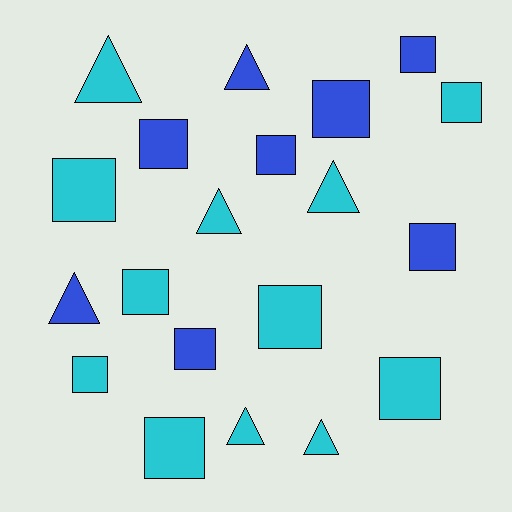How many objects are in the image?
There are 20 objects.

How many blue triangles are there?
There are 2 blue triangles.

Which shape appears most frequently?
Square, with 13 objects.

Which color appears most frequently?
Cyan, with 12 objects.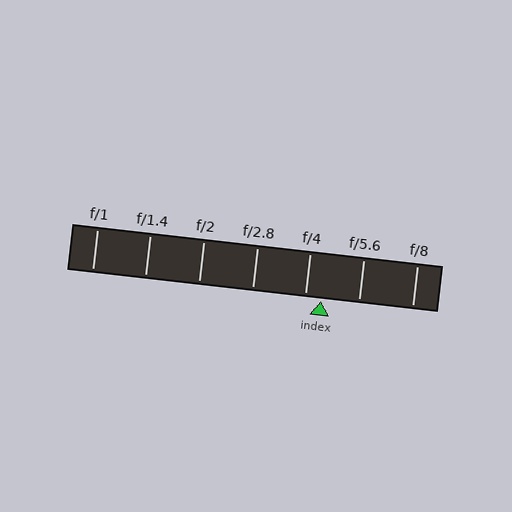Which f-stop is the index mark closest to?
The index mark is closest to f/4.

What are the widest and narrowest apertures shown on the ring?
The widest aperture shown is f/1 and the narrowest is f/8.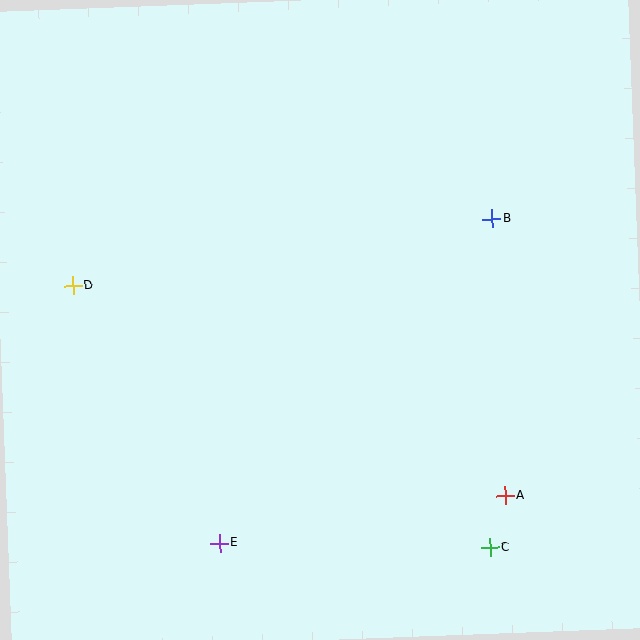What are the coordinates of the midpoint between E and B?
The midpoint between E and B is at (356, 381).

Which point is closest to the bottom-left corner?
Point E is closest to the bottom-left corner.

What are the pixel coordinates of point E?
Point E is at (219, 543).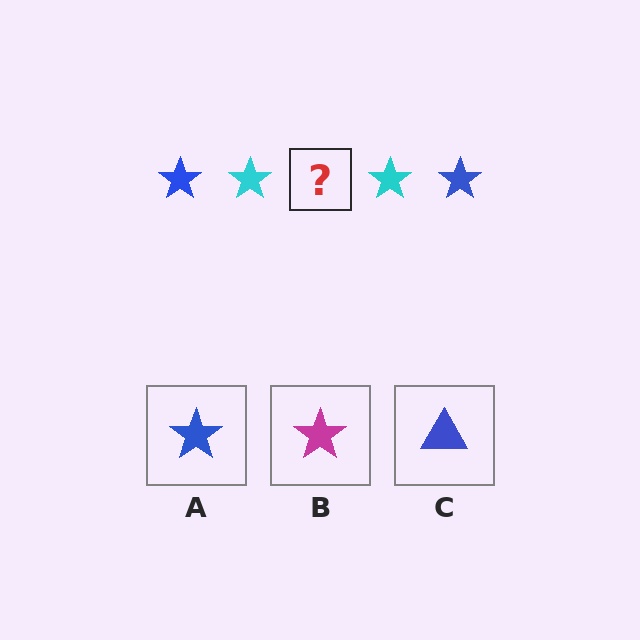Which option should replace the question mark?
Option A.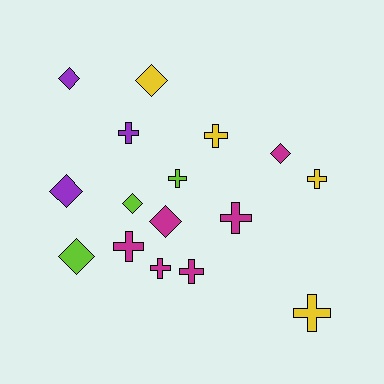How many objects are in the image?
There are 16 objects.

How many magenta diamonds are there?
There are 2 magenta diamonds.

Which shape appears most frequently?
Cross, with 9 objects.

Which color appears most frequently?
Magenta, with 6 objects.